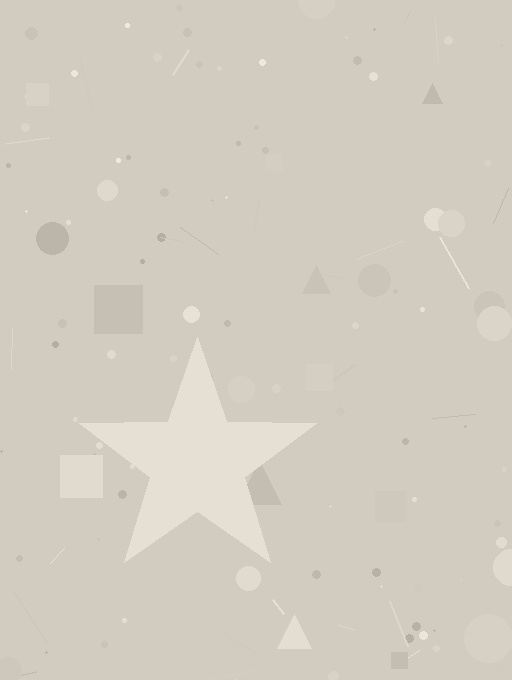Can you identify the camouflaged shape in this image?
The camouflaged shape is a star.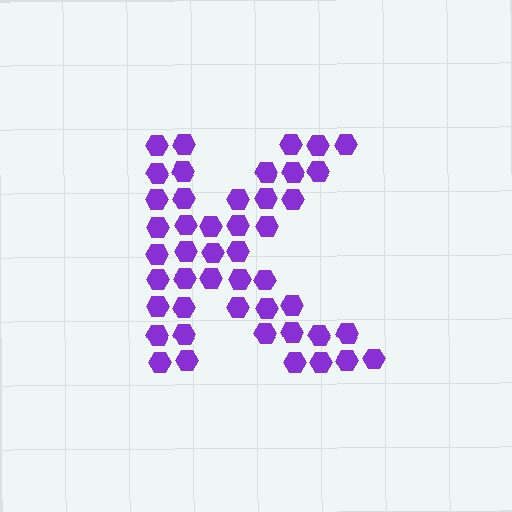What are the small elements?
The small elements are hexagons.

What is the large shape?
The large shape is the letter K.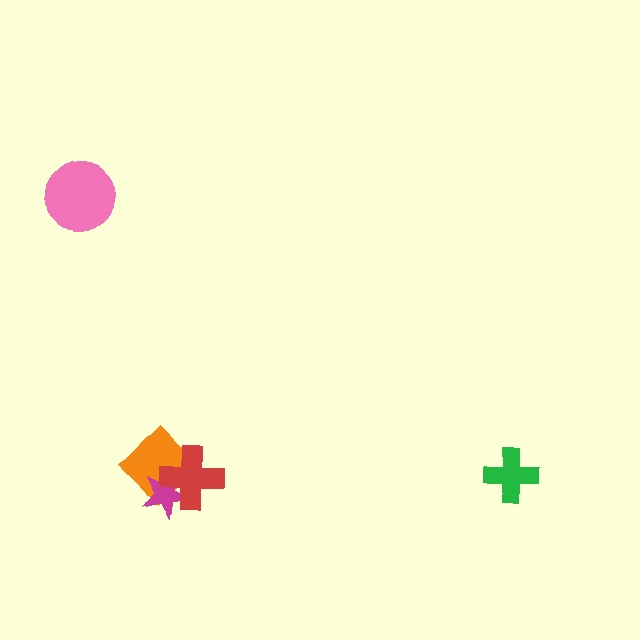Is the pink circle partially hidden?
No, no other shape covers it.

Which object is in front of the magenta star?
The red cross is in front of the magenta star.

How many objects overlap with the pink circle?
0 objects overlap with the pink circle.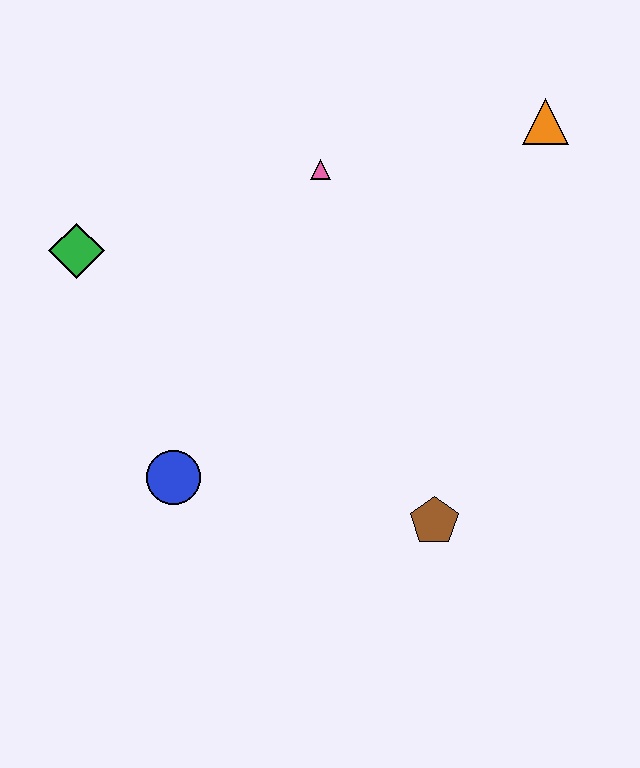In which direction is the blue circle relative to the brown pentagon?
The blue circle is to the left of the brown pentagon.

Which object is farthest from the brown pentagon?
The green diamond is farthest from the brown pentagon.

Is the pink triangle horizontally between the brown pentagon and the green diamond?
Yes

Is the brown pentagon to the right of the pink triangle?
Yes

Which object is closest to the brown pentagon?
The blue circle is closest to the brown pentagon.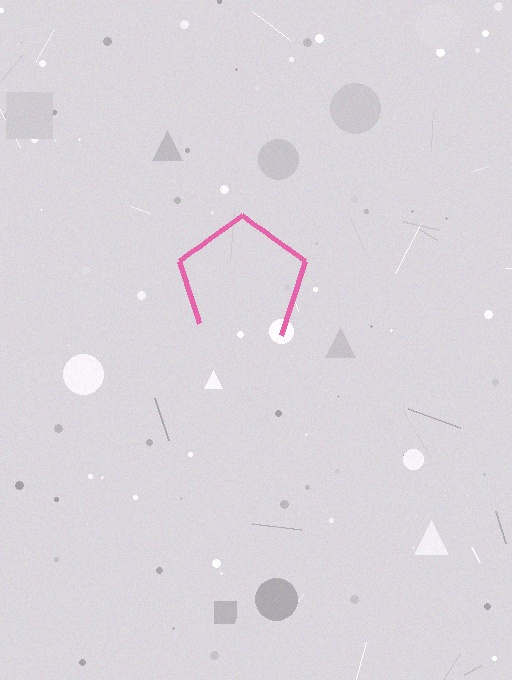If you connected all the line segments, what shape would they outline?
They would outline a pentagon.